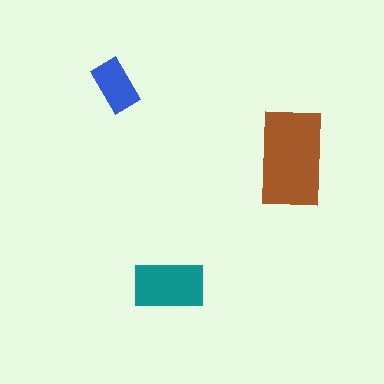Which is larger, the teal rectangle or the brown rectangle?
The brown one.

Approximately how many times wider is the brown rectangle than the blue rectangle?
About 2 times wider.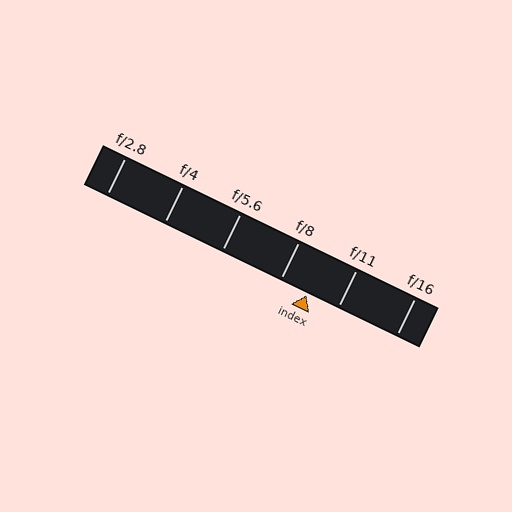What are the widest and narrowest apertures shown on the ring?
The widest aperture shown is f/2.8 and the narrowest is f/16.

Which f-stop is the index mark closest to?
The index mark is closest to f/8.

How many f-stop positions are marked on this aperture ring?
There are 6 f-stop positions marked.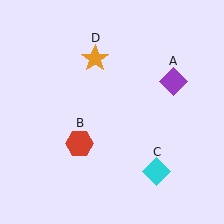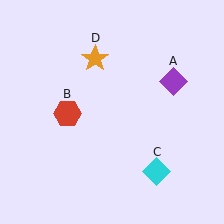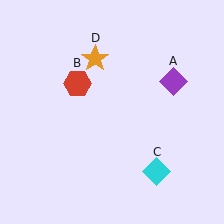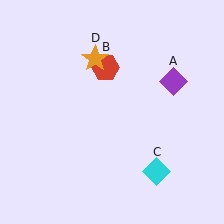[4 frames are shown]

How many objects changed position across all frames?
1 object changed position: red hexagon (object B).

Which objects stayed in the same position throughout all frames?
Purple diamond (object A) and cyan diamond (object C) and orange star (object D) remained stationary.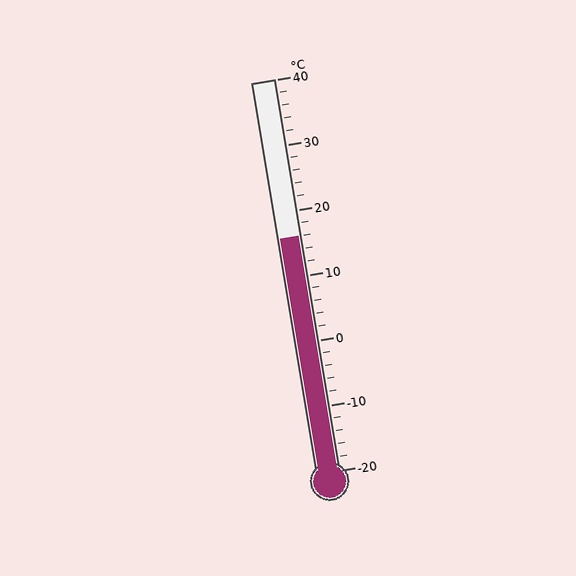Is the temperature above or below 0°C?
The temperature is above 0°C.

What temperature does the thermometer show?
The thermometer shows approximately 16°C.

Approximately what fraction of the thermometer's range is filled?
The thermometer is filled to approximately 60% of its range.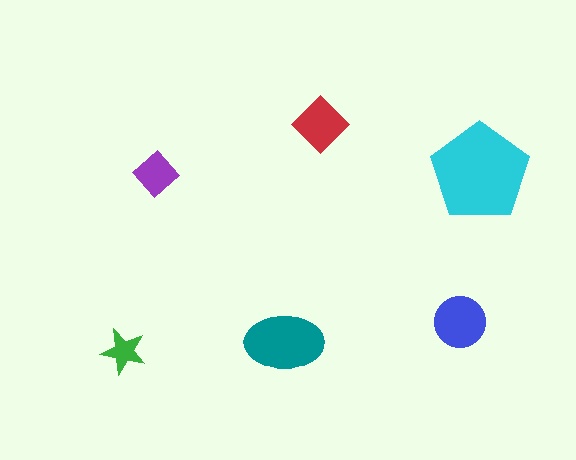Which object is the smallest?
The green star.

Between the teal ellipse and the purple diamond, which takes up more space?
The teal ellipse.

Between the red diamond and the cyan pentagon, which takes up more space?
The cyan pentagon.